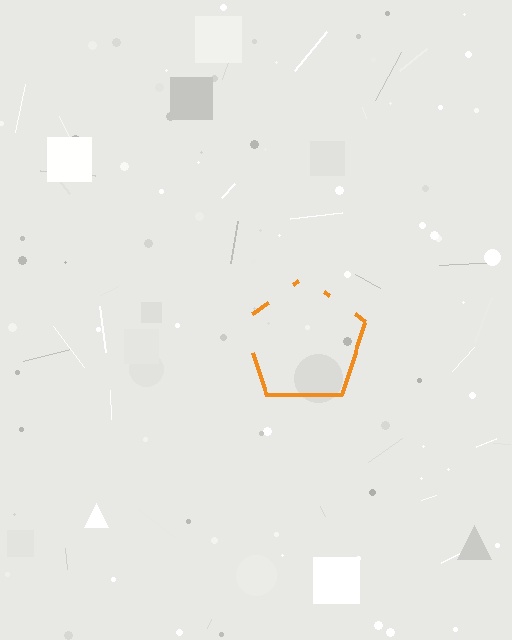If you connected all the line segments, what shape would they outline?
They would outline a pentagon.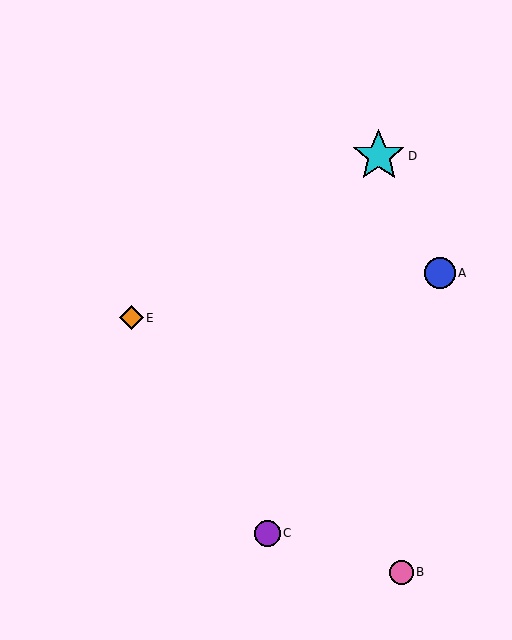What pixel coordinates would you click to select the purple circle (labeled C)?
Click at (267, 533) to select the purple circle C.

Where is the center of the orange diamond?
The center of the orange diamond is at (131, 318).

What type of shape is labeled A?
Shape A is a blue circle.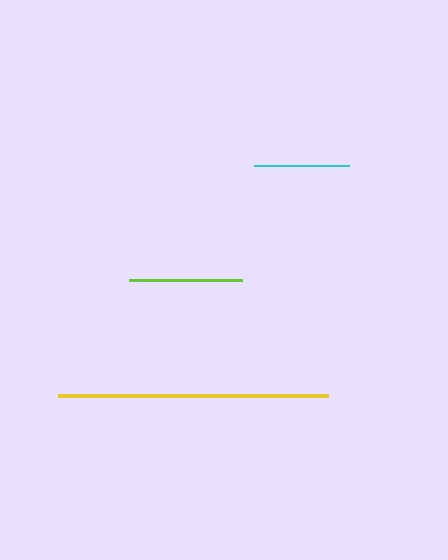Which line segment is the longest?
The yellow line is the longest at approximately 270 pixels.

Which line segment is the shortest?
The cyan line is the shortest at approximately 94 pixels.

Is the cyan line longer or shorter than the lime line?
The lime line is longer than the cyan line.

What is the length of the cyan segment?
The cyan segment is approximately 94 pixels long.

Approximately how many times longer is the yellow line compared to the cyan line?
The yellow line is approximately 2.9 times the length of the cyan line.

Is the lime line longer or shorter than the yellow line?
The yellow line is longer than the lime line.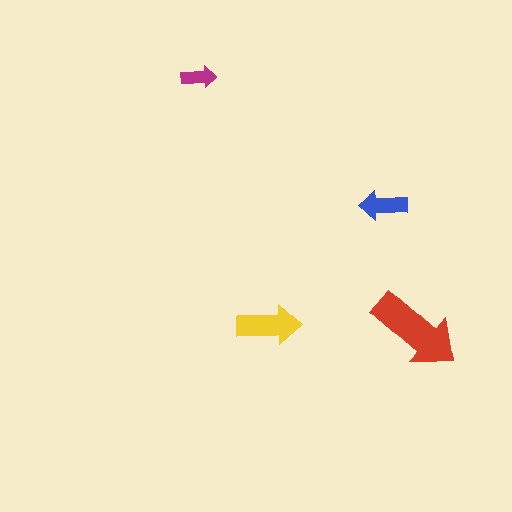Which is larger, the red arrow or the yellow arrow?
The red one.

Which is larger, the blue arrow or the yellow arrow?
The yellow one.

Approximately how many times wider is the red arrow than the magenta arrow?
About 2.5 times wider.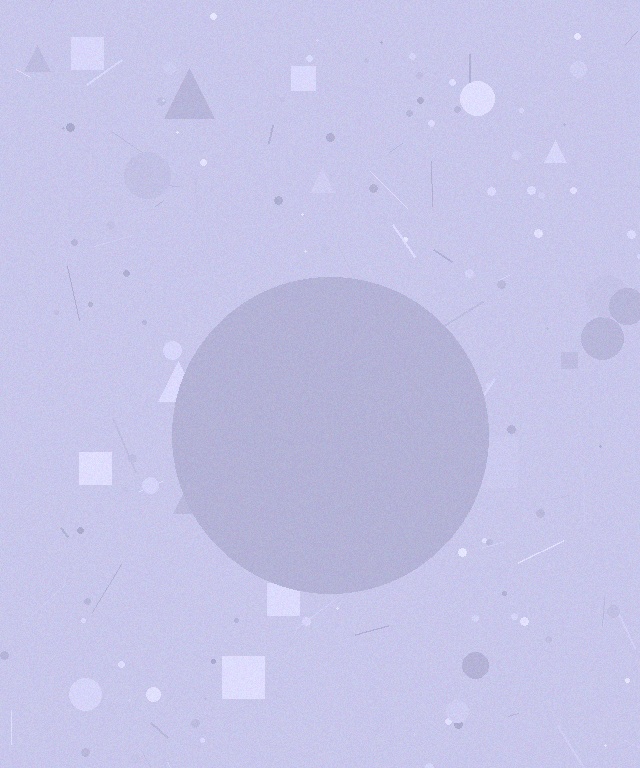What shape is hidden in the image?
A circle is hidden in the image.